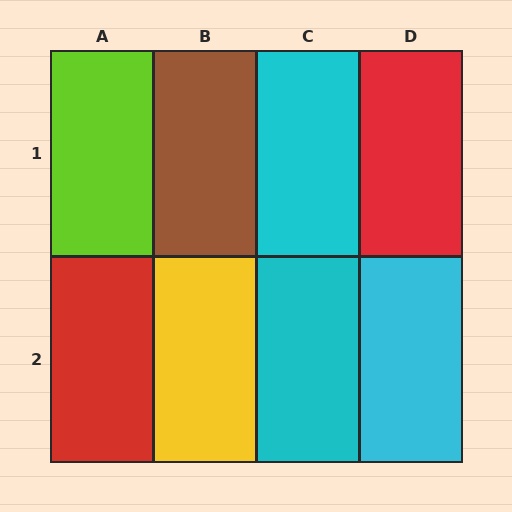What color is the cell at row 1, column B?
Brown.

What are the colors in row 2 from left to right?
Red, yellow, cyan, cyan.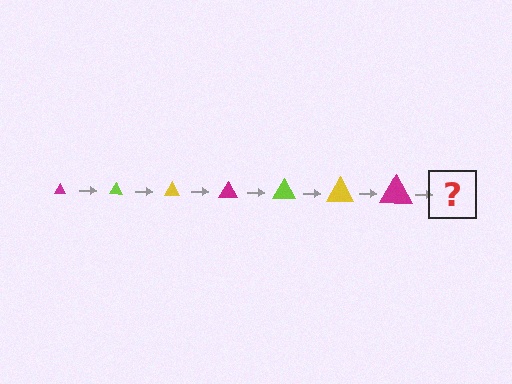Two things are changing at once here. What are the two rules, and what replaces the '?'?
The two rules are that the triangle grows larger each step and the color cycles through magenta, lime, and yellow. The '?' should be a lime triangle, larger than the previous one.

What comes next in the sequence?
The next element should be a lime triangle, larger than the previous one.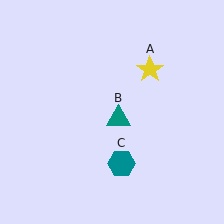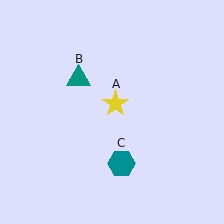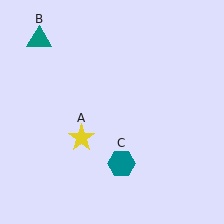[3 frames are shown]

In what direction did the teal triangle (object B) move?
The teal triangle (object B) moved up and to the left.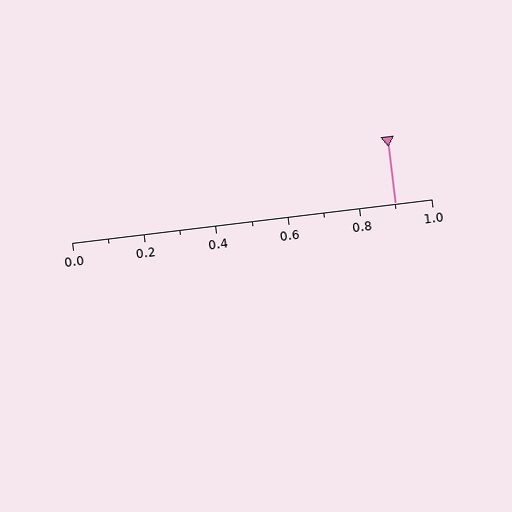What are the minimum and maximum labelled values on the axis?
The axis runs from 0.0 to 1.0.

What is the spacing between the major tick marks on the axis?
The major ticks are spaced 0.2 apart.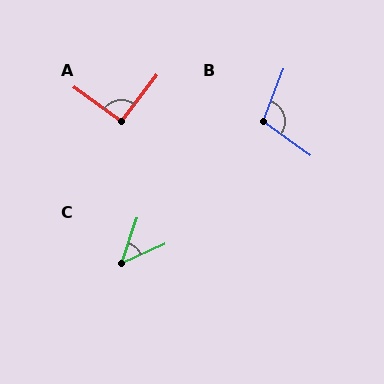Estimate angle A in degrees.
Approximately 91 degrees.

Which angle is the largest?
B, at approximately 104 degrees.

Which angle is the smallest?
C, at approximately 47 degrees.